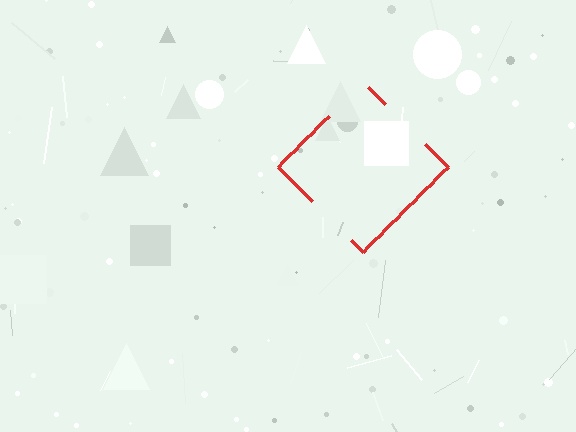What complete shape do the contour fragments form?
The contour fragments form a diamond.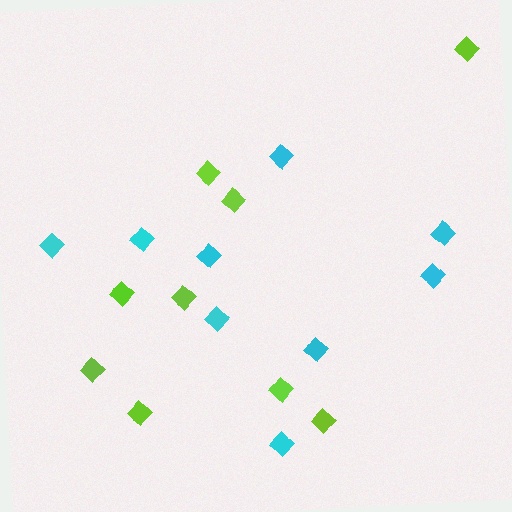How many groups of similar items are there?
There are 2 groups: one group of cyan diamonds (9) and one group of lime diamonds (9).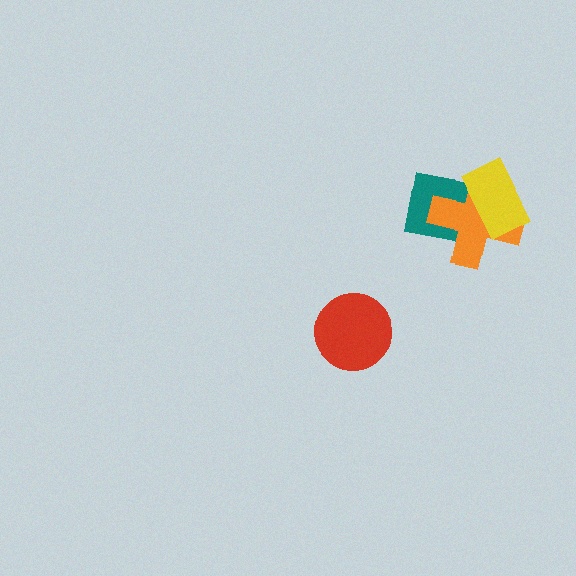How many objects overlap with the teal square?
2 objects overlap with the teal square.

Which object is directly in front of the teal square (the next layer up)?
The orange cross is directly in front of the teal square.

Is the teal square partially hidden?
Yes, it is partially covered by another shape.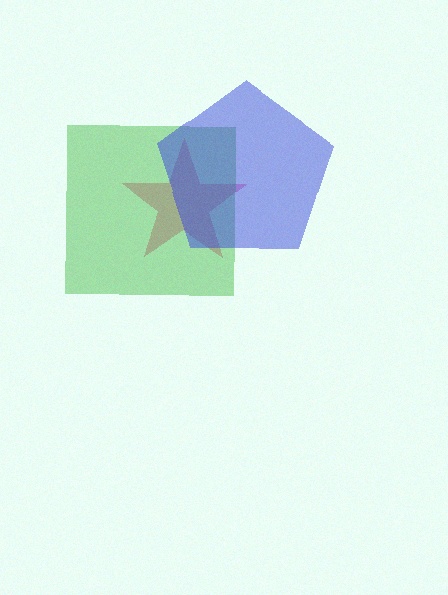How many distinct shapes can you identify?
There are 3 distinct shapes: a pink star, a green square, a blue pentagon.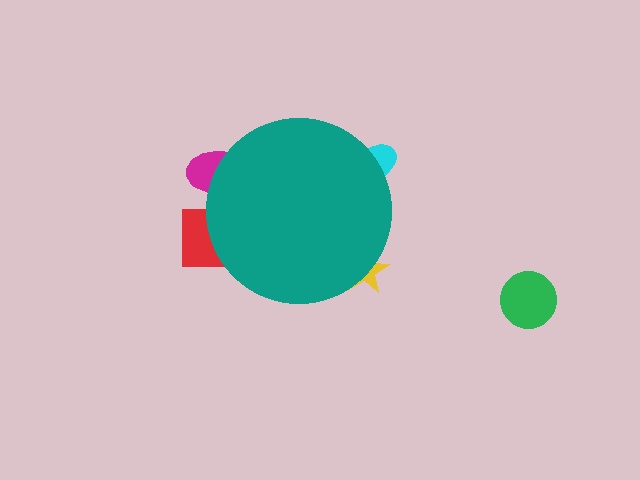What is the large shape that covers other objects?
A teal circle.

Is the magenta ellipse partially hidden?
Yes, the magenta ellipse is partially hidden behind the teal circle.